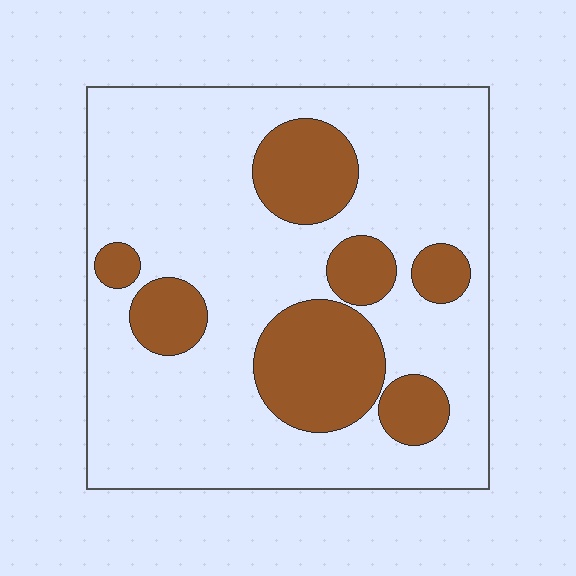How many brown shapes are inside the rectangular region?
7.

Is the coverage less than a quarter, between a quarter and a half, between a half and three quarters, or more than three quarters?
Less than a quarter.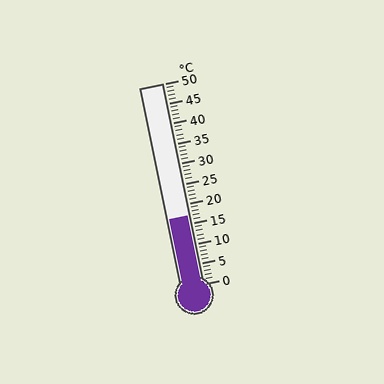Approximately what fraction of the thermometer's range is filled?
The thermometer is filled to approximately 35% of its range.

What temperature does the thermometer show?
The thermometer shows approximately 17°C.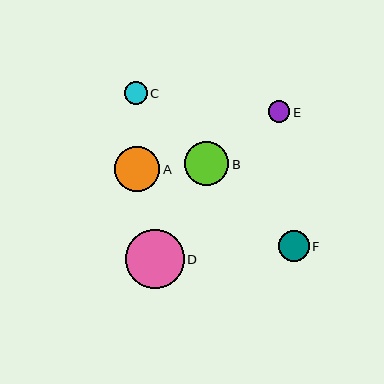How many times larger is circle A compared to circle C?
Circle A is approximately 1.9 times the size of circle C.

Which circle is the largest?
Circle D is the largest with a size of approximately 59 pixels.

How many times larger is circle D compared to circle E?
Circle D is approximately 2.8 times the size of circle E.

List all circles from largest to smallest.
From largest to smallest: D, A, B, F, C, E.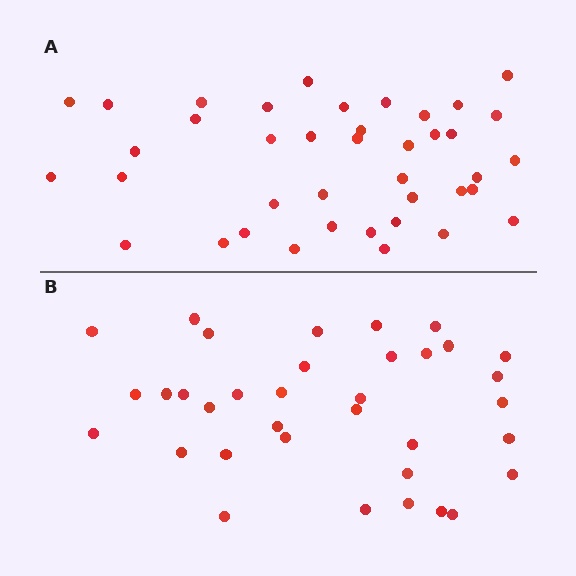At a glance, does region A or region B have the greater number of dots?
Region A (the top region) has more dots.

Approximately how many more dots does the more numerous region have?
Region A has about 5 more dots than region B.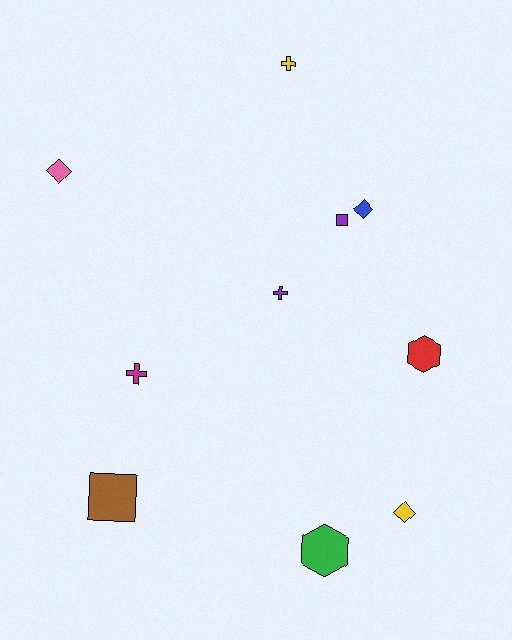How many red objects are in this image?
There is 1 red object.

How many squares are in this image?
There are 2 squares.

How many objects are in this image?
There are 10 objects.